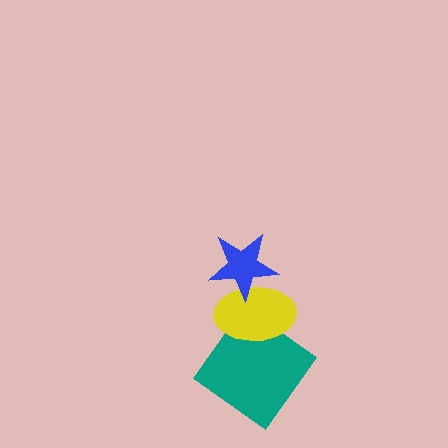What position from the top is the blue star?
The blue star is 1st from the top.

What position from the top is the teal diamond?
The teal diamond is 3rd from the top.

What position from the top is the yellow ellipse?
The yellow ellipse is 2nd from the top.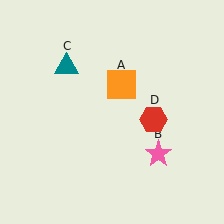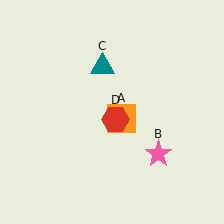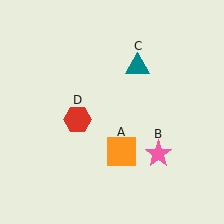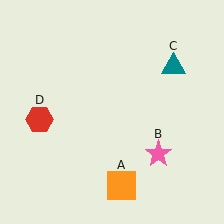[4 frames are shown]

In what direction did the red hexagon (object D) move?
The red hexagon (object D) moved left.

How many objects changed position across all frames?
3 objects changed position: orange square (object A), teal triangle (object C), red hexagon (object D).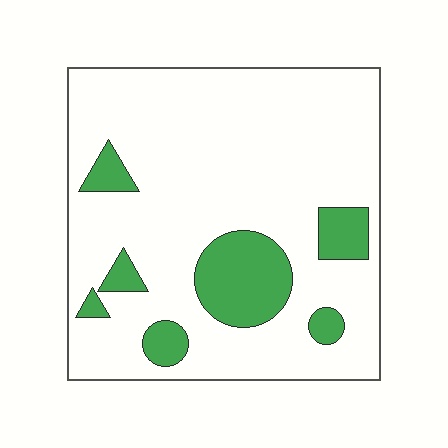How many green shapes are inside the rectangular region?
7.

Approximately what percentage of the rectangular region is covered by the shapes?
Approximately 15%.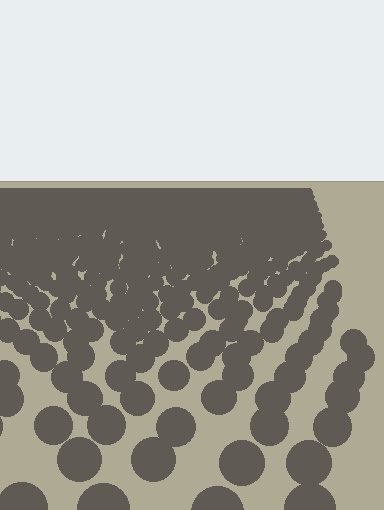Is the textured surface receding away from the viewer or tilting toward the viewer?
The surface is receding away from the viewer. Texture elements get smaller and denser toward the top.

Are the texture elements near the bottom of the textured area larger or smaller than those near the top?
Larger. Near the bottom, elements are closer to the viewer and appear at a bigger on-screen size.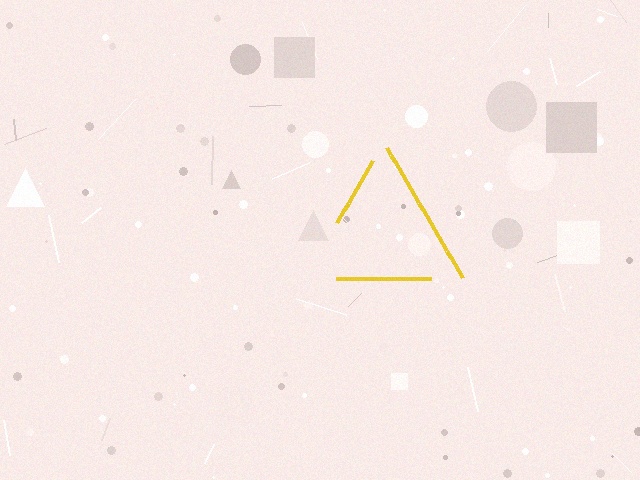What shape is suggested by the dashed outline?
The dashed outline suggests a triangle.